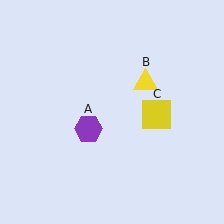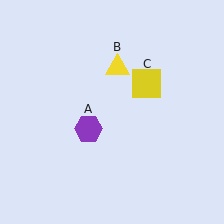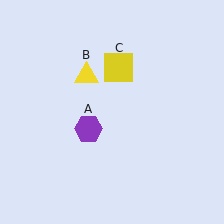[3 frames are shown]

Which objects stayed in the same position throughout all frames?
Purple hexagon (object A) remained stationary.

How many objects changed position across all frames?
2 objects changed position: yellow triangle (object B), yellow square (object C).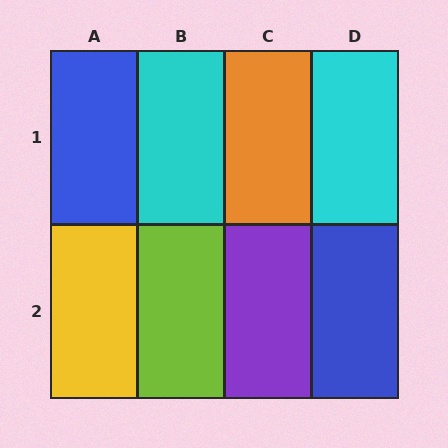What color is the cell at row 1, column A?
Blue.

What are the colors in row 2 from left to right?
Yellow, lime, purple, blue.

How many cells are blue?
2 cells are blue.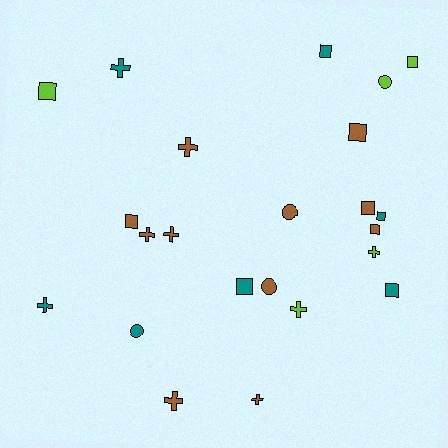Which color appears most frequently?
Brown, with 11 objects.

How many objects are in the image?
There are 23 objects.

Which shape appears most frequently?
Square, with 10 objects.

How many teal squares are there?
There are 4 teal squares.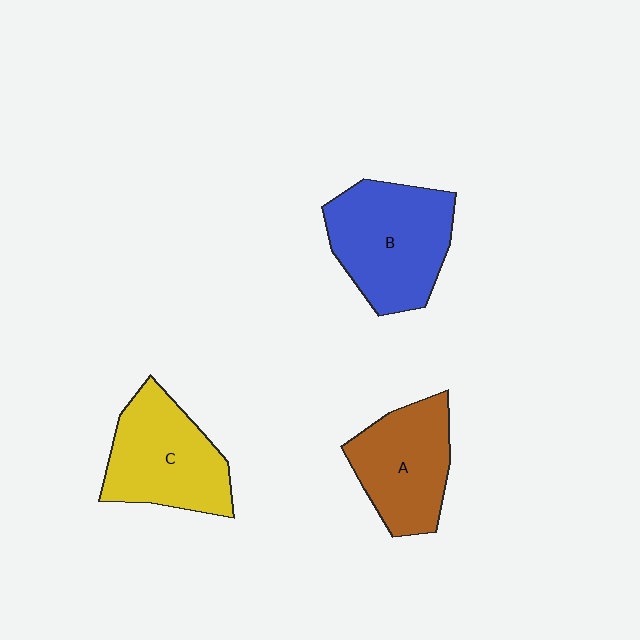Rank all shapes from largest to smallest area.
From largest to smallest: B (blue), C (yellow), A (brown).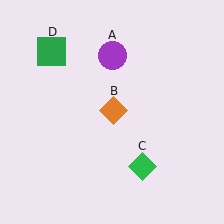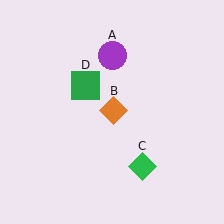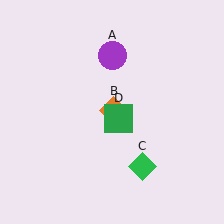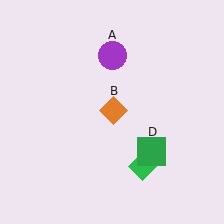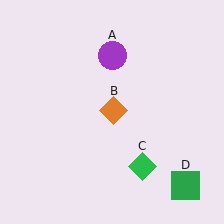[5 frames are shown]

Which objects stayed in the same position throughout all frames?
Purple circle (object A) and orange diamond (object B) and green diamond (object C) remained stationary.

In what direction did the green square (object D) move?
The green square (object D) moved down and to the right.